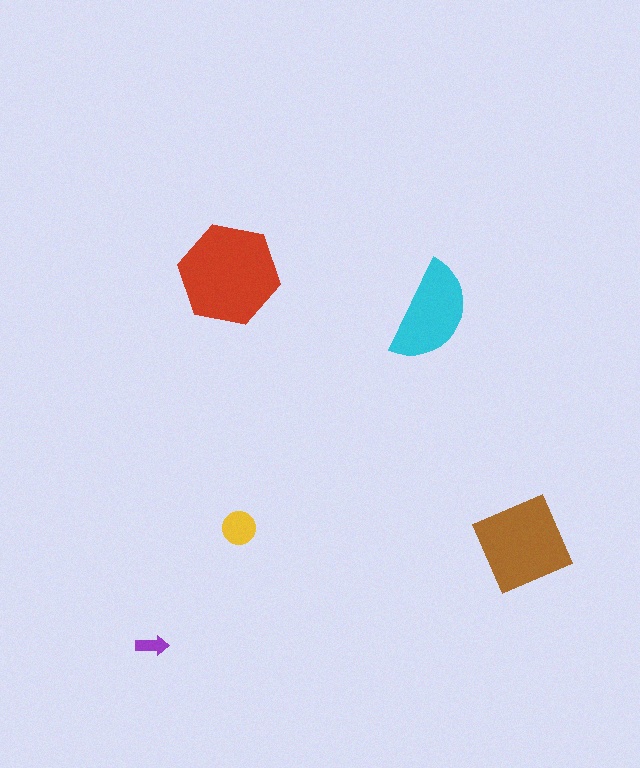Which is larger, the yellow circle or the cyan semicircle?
The cyan semicircle.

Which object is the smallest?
The purple arrow.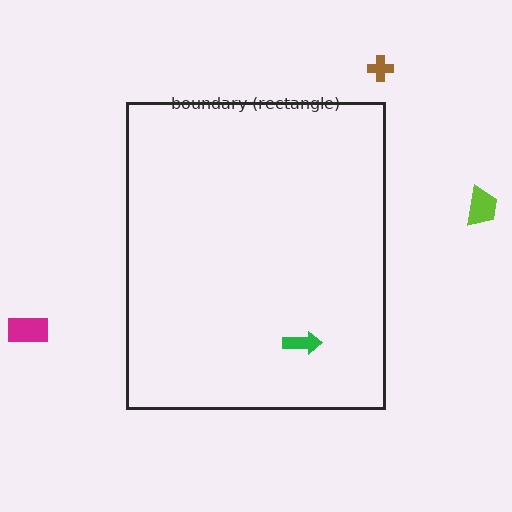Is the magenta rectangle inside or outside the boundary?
Outside.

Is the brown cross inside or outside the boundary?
Outside.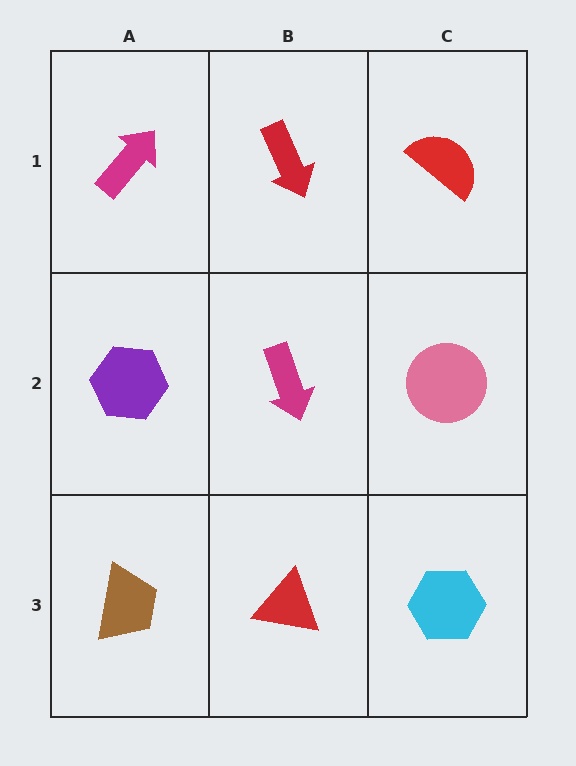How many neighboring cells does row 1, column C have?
2.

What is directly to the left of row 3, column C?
A red triangle.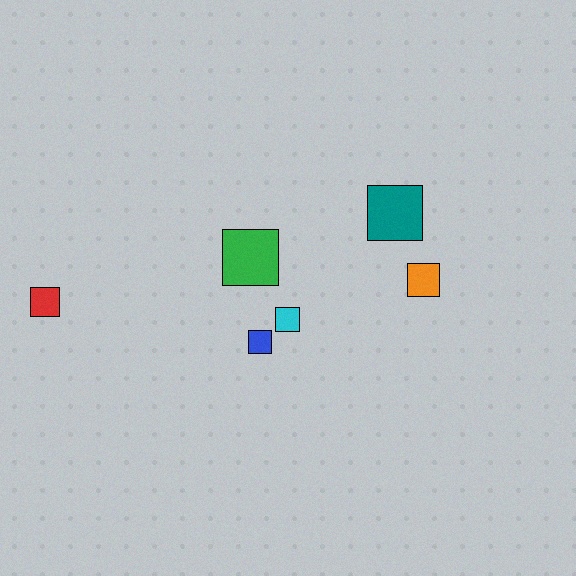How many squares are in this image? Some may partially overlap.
There are 6 squares.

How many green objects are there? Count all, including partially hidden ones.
There is 1 green object.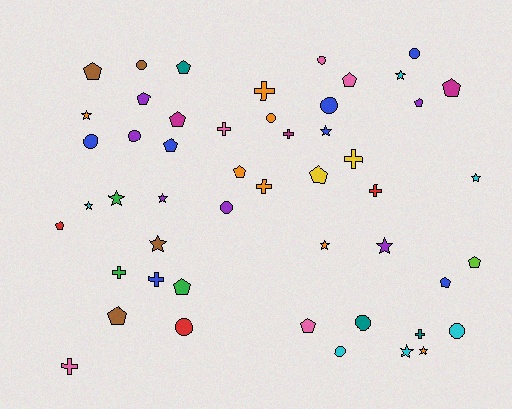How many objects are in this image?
There are 50 objects.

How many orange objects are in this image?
There are 7 orange objects.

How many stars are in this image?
There are 12 stars.